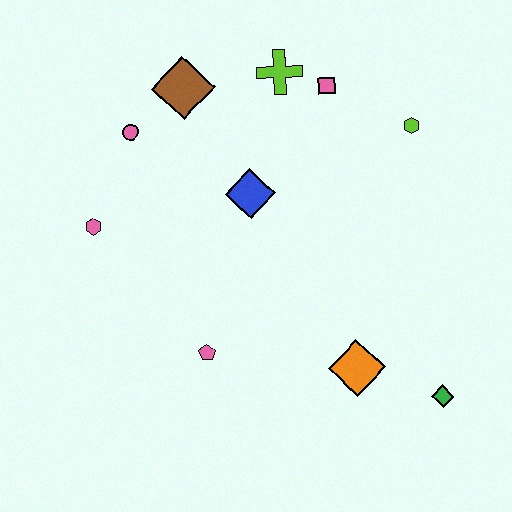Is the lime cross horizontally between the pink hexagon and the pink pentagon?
No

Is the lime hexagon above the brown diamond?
No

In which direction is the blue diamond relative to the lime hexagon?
The blue diamond is to the left of the lime hexagon.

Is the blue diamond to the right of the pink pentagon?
Yes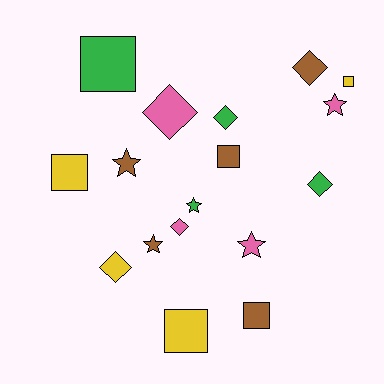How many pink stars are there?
There are 2 pink stars.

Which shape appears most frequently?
Square, with 6 objects.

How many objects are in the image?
There are 17 objects.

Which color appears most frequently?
Brown, with 5 objects.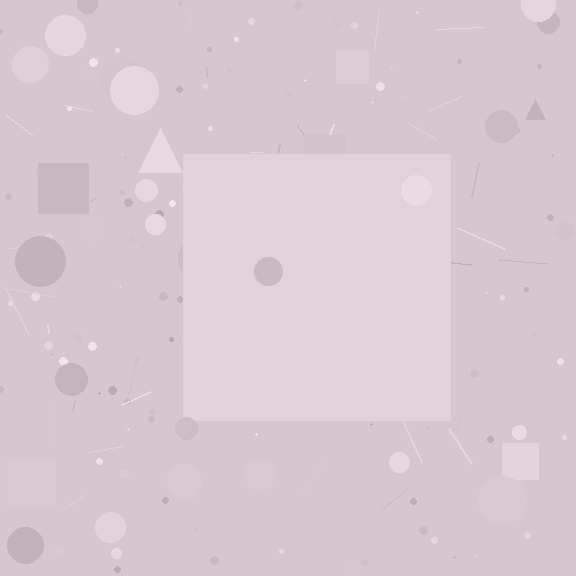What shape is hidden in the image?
A square is hidden in the image.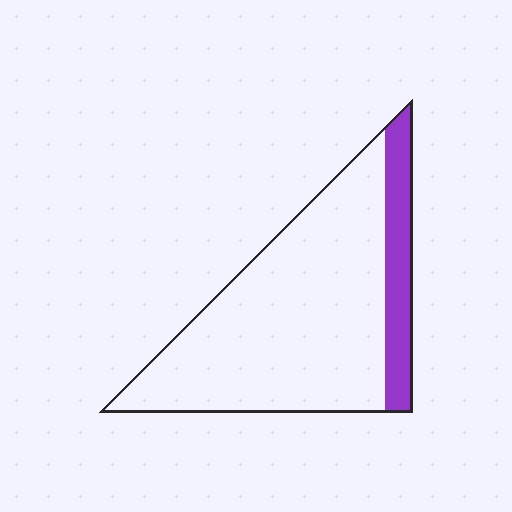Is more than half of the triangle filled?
No.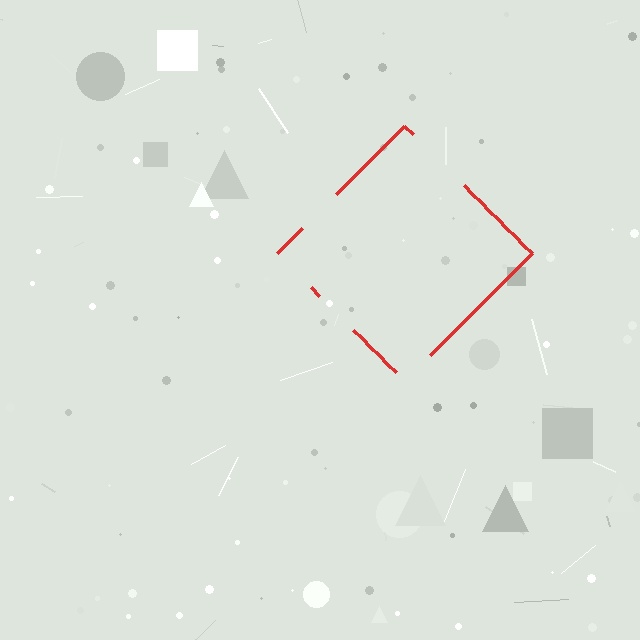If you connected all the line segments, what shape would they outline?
They would outline a diamond.